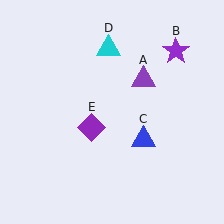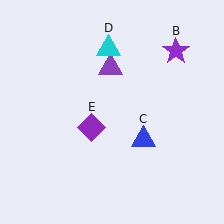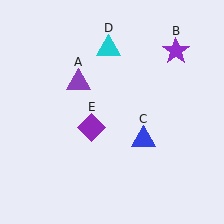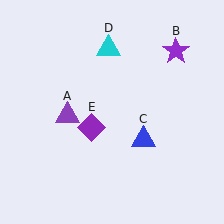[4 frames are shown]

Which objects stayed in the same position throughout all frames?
Purple star (object B) and blue triangle (object C) and cyan triangle (object D) and purple diamond (object E) remained stationary.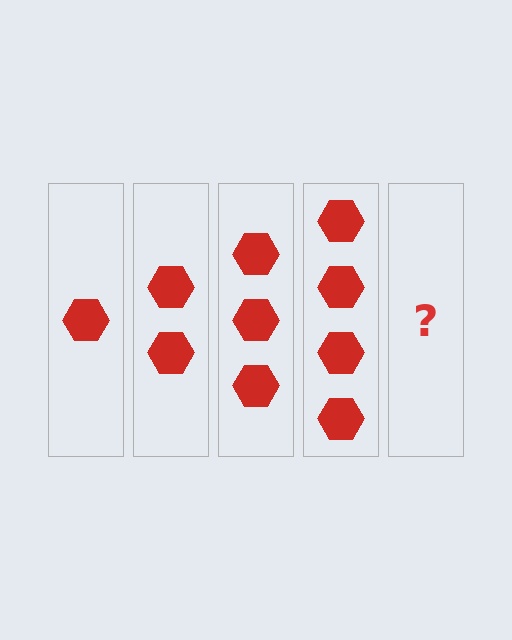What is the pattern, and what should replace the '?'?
The pattern is that each step adds one more hexagon. The '?' should be 5 hexagons.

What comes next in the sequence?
The next element should be 5 hexagons.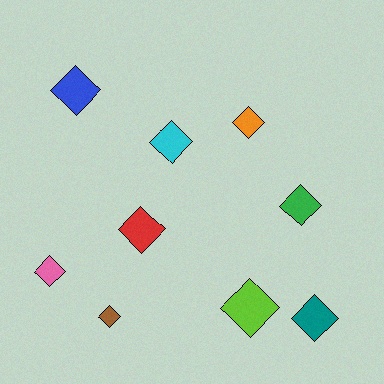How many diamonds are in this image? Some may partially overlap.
There are 9 diamonds.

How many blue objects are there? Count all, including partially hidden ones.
There is 1 blue object.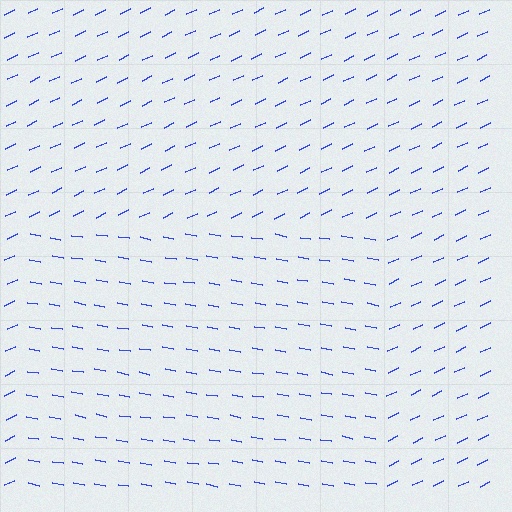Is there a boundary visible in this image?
Yes, there is a texture boundary formed by a change in line orientation.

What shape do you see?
I see a rectangle.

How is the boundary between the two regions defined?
The boundary is defined purely by a change in line orientation (approximately 35 degrees difference). All lines are the same color and thickness.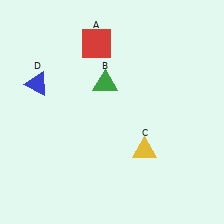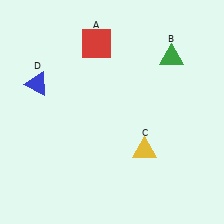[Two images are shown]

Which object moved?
The green triangle (B) moved right.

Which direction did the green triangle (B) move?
The green triangle (B) moved right.